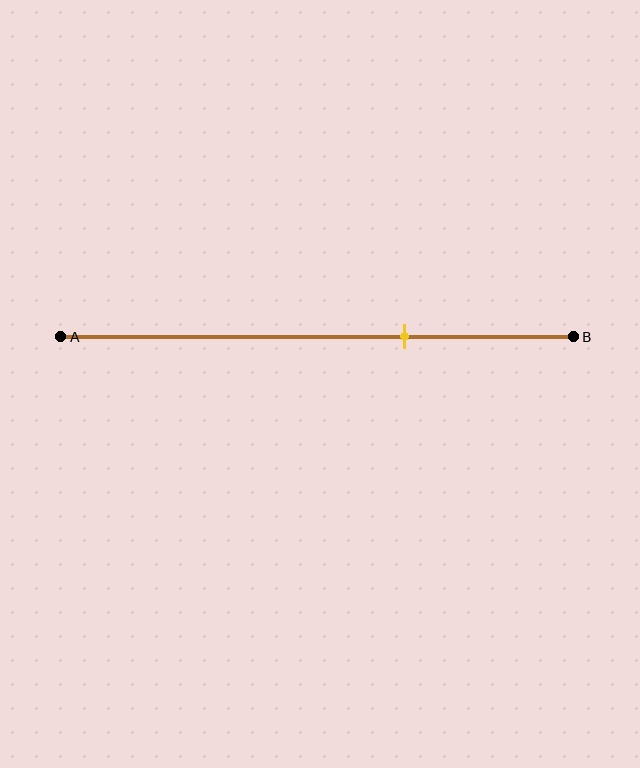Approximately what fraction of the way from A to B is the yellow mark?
The yellow mark is approximately 65% of the way from A to B.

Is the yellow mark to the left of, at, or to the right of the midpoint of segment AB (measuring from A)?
The yellow mark is to the right of the midpoint of segment AB.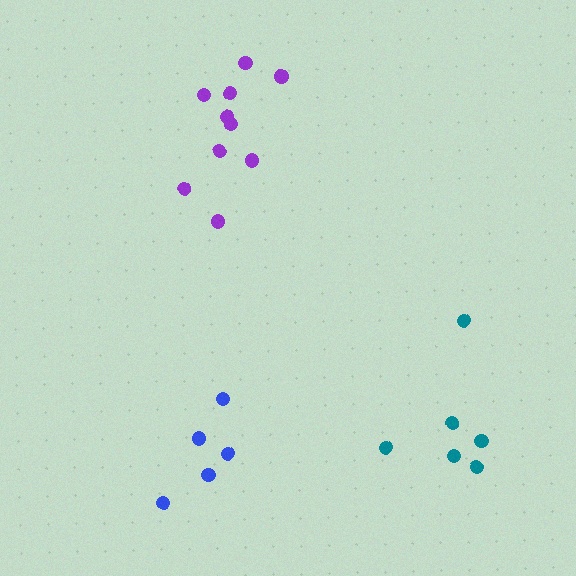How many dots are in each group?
Group 1: 6 dots, Group 2: 5 dots, Group 3: 10 dots (21 total).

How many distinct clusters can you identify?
There are 3 distinct clusters.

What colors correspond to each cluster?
The clusters are colored: teal, blue, purple.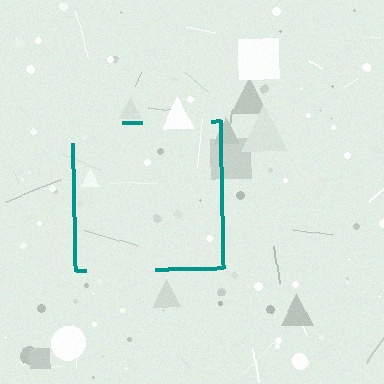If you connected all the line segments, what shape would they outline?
They would outline a square.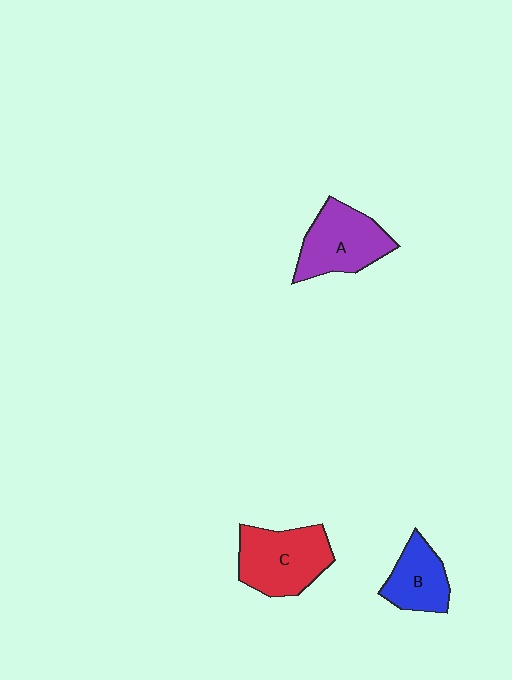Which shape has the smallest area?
Shape B (blue).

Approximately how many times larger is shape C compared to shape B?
Approximately 1.5 times.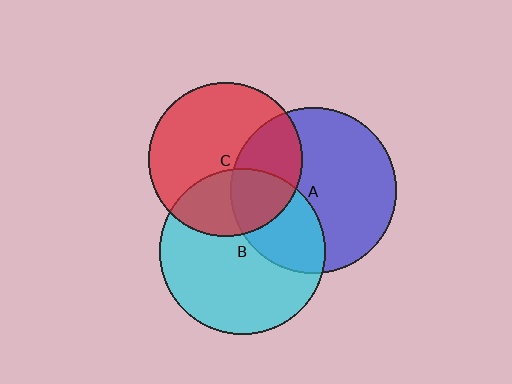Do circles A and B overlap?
Yes.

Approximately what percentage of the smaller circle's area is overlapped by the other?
Approximately 30%.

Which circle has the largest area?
Circle A (blue).